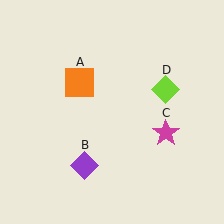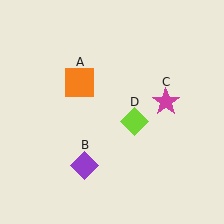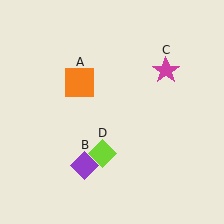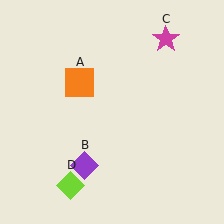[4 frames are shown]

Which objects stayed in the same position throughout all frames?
Orange square (object A) and purple diamond (object B) remained stationary.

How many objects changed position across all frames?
2 objects changed position: magenta star (object C), lime diamond (object D).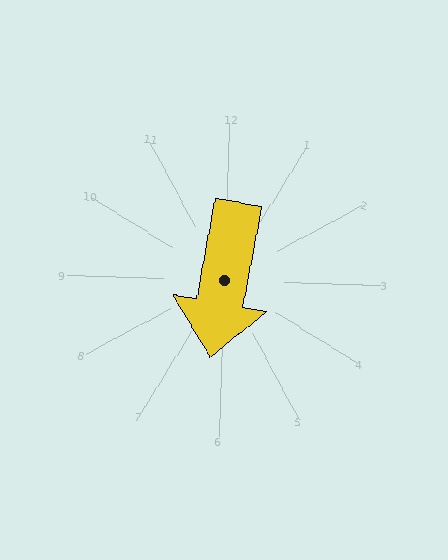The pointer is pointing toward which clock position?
Roughly 6 o'clock.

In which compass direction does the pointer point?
South.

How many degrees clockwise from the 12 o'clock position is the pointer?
Approximately 189 degrees.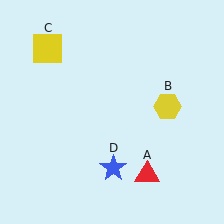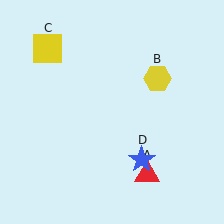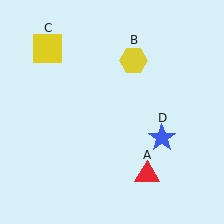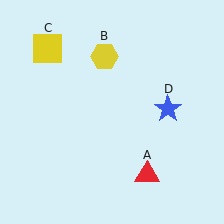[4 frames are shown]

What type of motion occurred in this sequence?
The yellow hexagon (object B), blue star (object D) rotated counterclockwise around the center of the scene.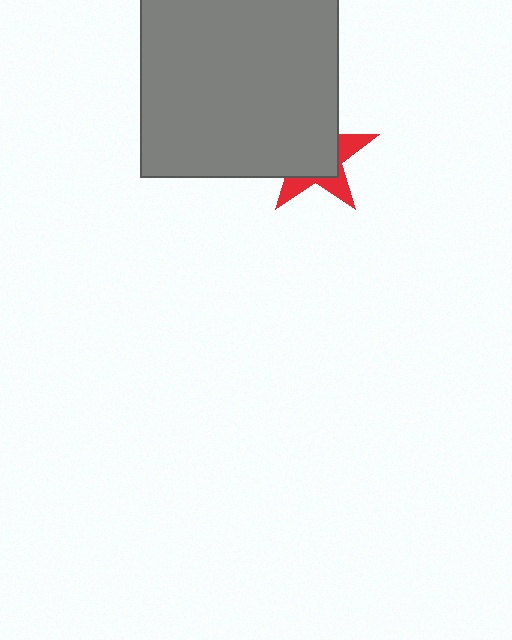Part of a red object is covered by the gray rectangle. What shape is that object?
It is a star.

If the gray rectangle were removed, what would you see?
You would see the complete red star.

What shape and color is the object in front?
The object in front is a gray rectangle.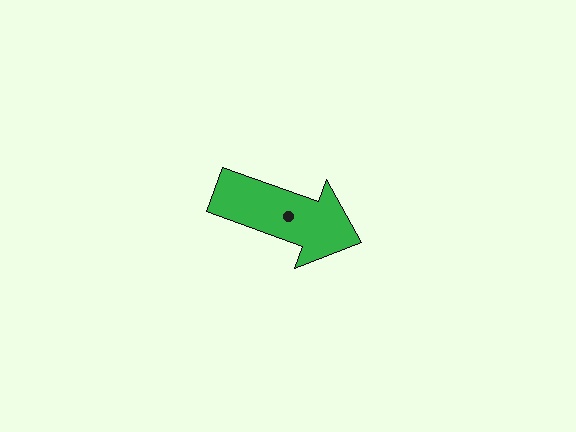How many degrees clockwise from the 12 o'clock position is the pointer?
Approximately 110 degrees.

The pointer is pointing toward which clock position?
Roughly 4 o'clock.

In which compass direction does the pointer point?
East.